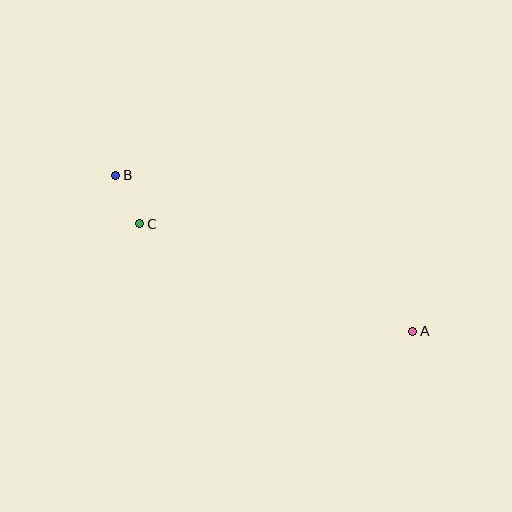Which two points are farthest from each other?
Points A and B are farthest from each other.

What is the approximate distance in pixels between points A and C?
The distance between A and C is approximately 293 pixels.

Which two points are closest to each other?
Points B and C are closest to each other.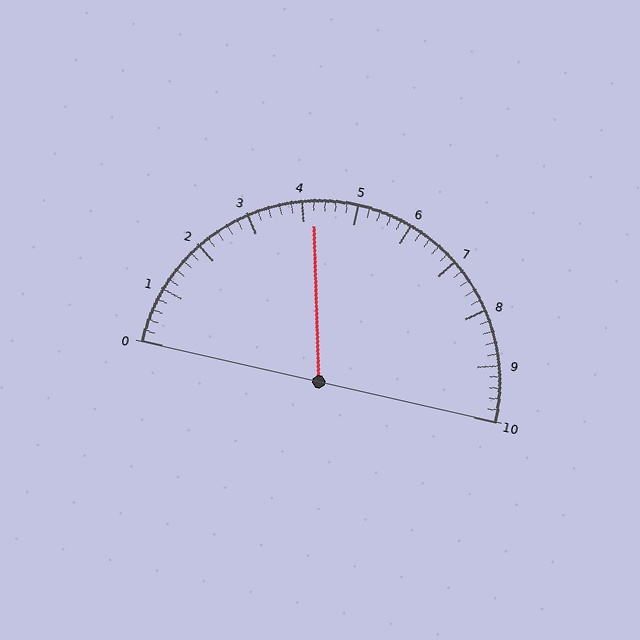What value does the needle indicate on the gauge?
The needle indicates approximately 4.2.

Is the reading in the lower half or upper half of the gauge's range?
The reading is in the lower half of the range (0 to 10).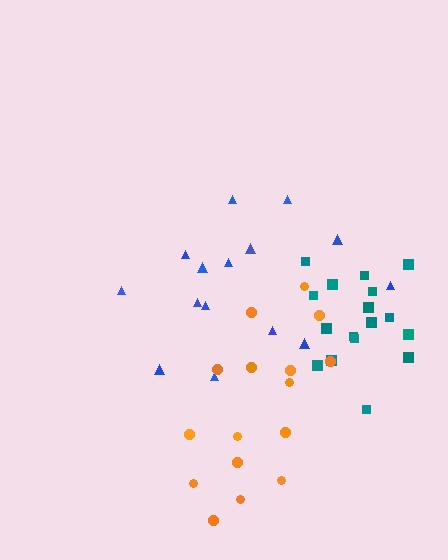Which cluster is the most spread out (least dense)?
Blue.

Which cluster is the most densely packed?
Teal.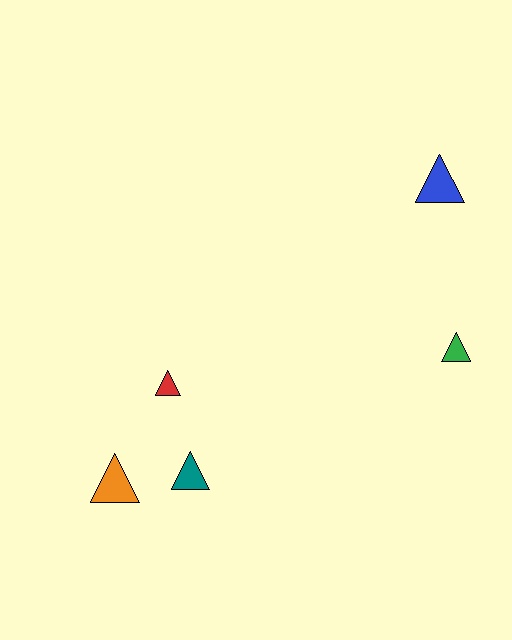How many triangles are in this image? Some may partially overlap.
There are 5 triangles.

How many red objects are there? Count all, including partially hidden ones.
There is 1 red object.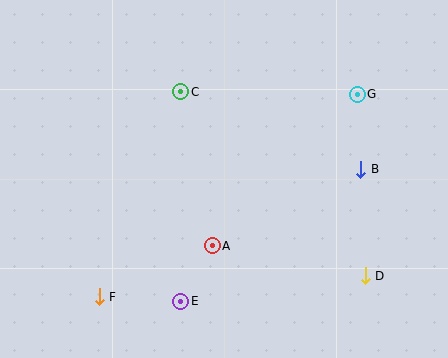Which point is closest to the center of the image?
Point A at (212, 246) is closest to the center.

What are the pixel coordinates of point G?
Point G is at (357, 94).